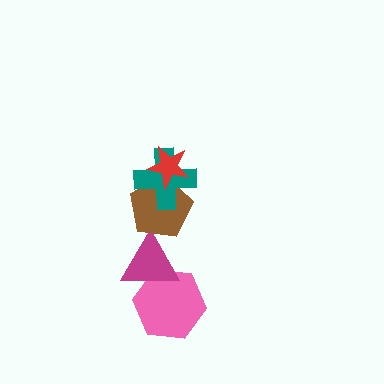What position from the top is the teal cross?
The teal cross is 2nd from the top.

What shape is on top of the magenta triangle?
The brown pentagon is on top of the magenta triangle.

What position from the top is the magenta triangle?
The magenta triangle is 4th from the top.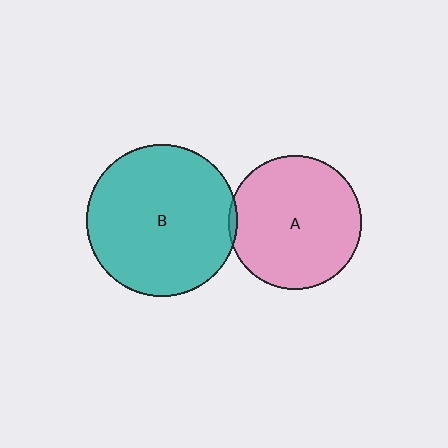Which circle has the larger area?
Circle B (teal).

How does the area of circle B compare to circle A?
Approximately 1.3 times.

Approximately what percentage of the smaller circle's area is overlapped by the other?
Approximately 5%.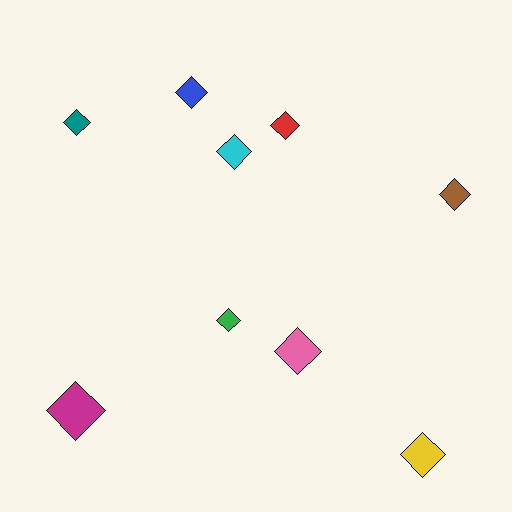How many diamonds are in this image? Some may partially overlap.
There are 9 diamonds.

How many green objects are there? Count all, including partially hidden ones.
There is 1 green object.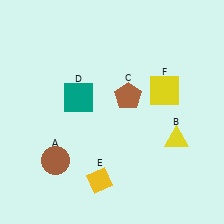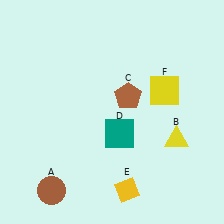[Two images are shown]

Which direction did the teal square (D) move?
The teal square (D) moved right.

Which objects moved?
The objects that moved are: the brown circle (A), the teal square (D), the yellow diamond (E).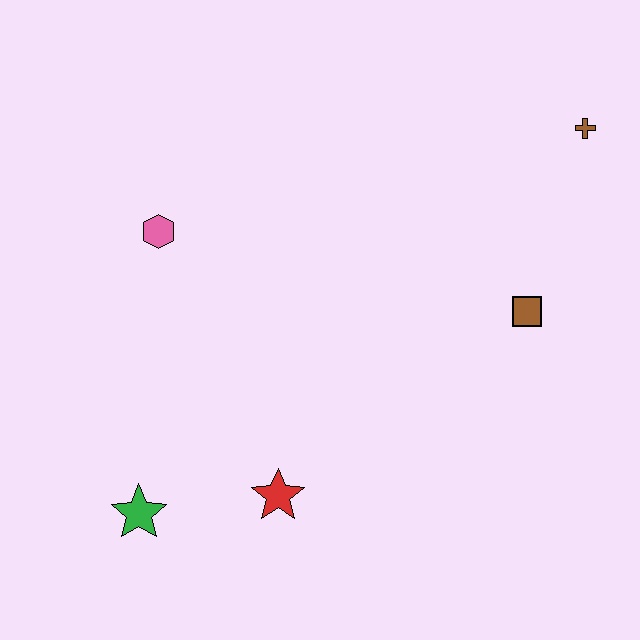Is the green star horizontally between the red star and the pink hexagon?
No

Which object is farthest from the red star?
The brown cross is farthest from the red star.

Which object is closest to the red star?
The green star is closest to the red star.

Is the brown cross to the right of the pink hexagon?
Yes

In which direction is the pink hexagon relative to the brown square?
The pink hexagon is to the left of the brown square.